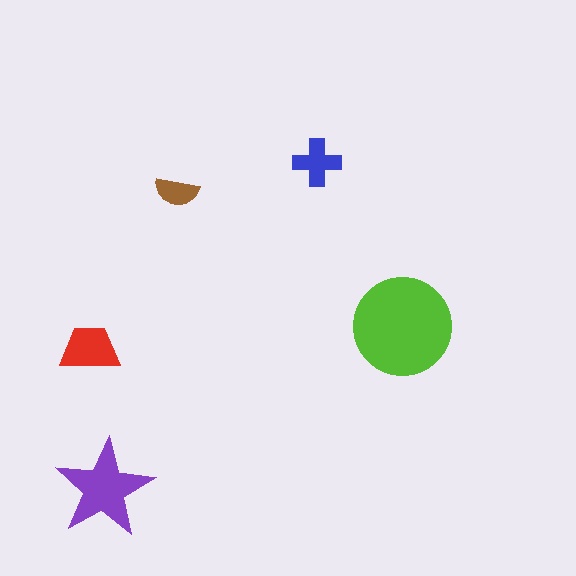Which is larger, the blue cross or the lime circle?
The lime circle.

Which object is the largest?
The lime circle.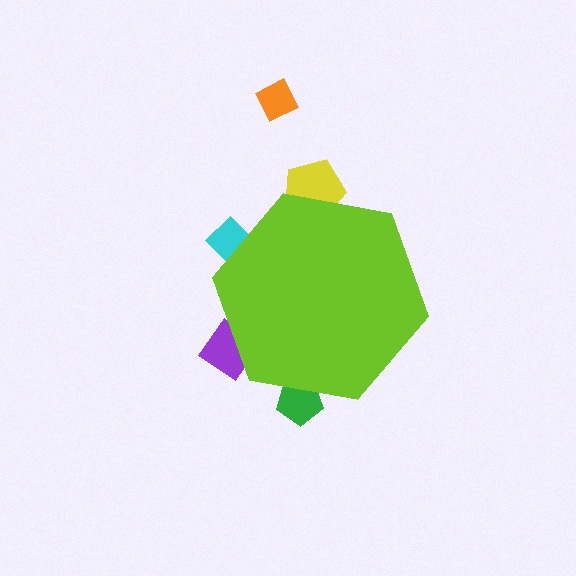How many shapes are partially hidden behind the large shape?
4 shapes are partially hidden.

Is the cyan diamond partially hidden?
Yes, the cyan diamond is partially hidden behind the lime hexagon.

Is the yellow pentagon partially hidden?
Yes, the yellow pentagon is partially hidden behind the lime hexagon.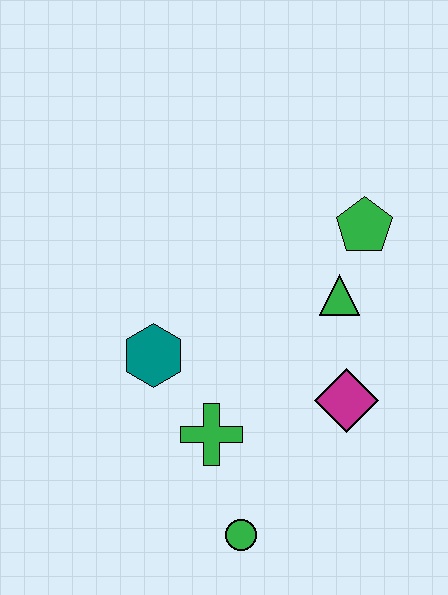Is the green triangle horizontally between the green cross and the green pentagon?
Yes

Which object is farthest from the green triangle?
The green circle is farthest from the green triangle.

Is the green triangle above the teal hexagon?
Yes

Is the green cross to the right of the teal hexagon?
Yes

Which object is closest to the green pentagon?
The green triangle is closest to the green pentagon.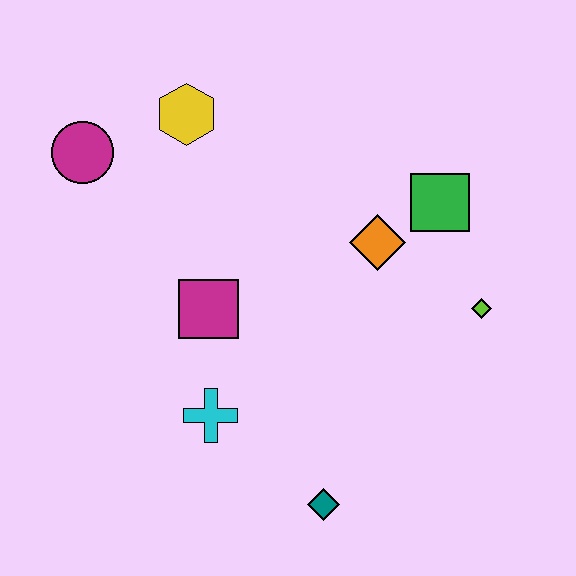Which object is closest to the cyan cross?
The magenta square is closest to the cyan cross.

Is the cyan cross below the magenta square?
Yes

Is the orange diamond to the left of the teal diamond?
No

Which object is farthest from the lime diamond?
The magenta circle is farthest from the lime diamond.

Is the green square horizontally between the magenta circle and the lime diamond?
Yes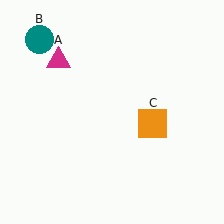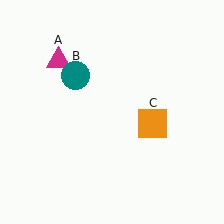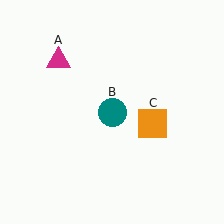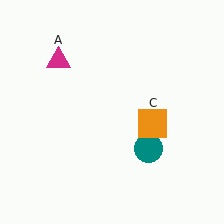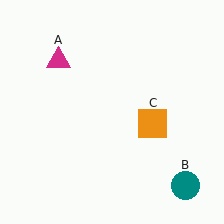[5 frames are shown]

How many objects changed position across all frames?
1 object changed position: teal circle (object B).